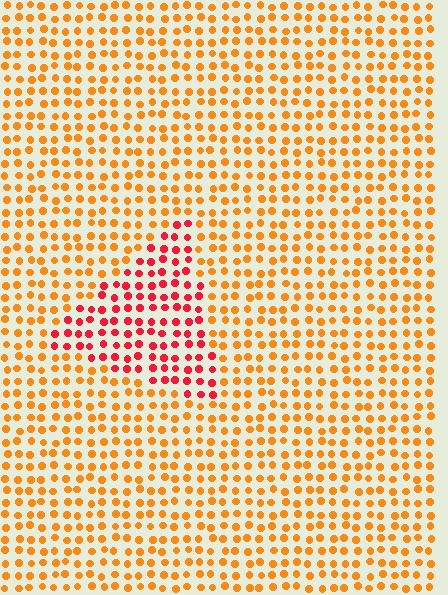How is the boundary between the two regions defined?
The boundary is defined purely by a slight shift in hue (about 39 degrees). Spacing, size, and orientation are identical on both sides.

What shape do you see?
I see a triangle.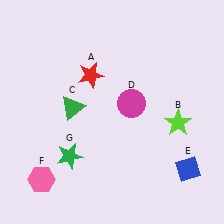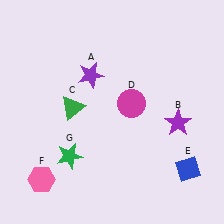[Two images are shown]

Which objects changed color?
A changed from red to purple. B changed from lime to purple.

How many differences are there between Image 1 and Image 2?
There are 2 differences between the two images.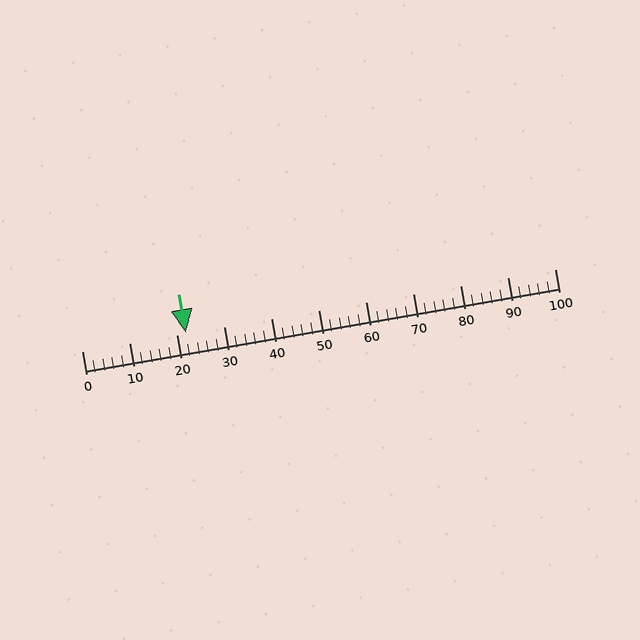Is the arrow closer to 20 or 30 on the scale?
The arrow is closer to 20.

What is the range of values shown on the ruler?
The ruler shows values from 0 to 100.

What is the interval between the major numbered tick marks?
The major tick marks are spaced 10 units apart.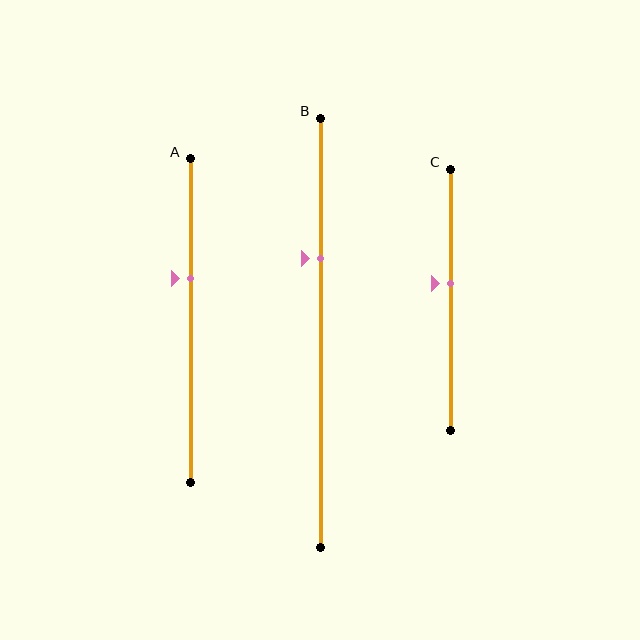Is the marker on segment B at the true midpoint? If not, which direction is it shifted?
No, the marker on segment B is shifted upward by about 17% of the segment length.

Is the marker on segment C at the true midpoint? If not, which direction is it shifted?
No, the marker on segment C is shifted upward by about 6% of the segment length.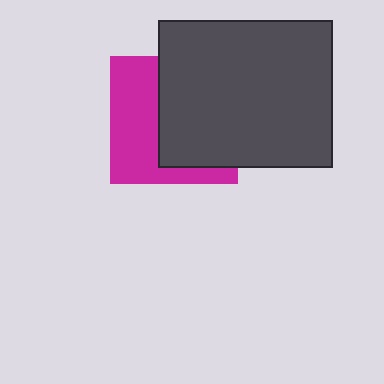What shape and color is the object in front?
The object in front is a dark gray rectangle.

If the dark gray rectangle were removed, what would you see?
You would see the complete magenta square.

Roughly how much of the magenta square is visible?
About half of it is visible (roughly 45%).